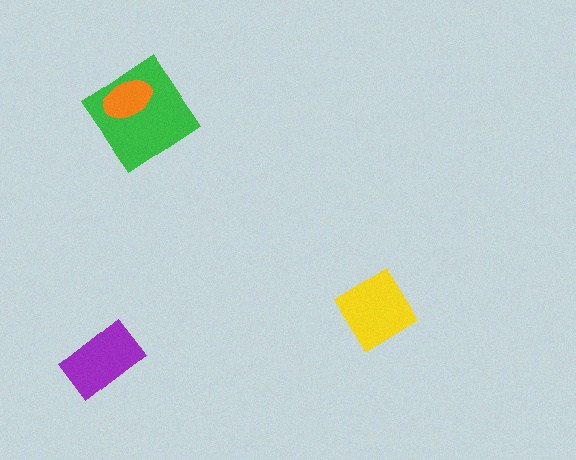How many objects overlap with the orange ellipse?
1 object overlaps with the orange ellipse.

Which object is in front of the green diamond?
The orange ellipse is in front of the green diamond.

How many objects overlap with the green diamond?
1 object overlaps with the green diamond.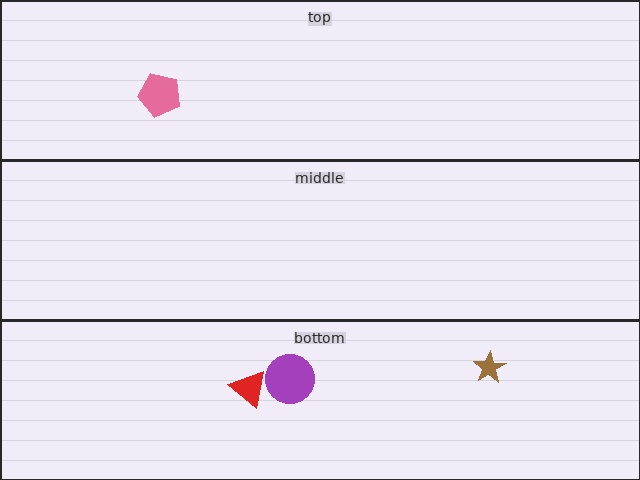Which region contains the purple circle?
The bottom region.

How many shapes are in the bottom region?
3.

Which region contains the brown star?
The bottom region.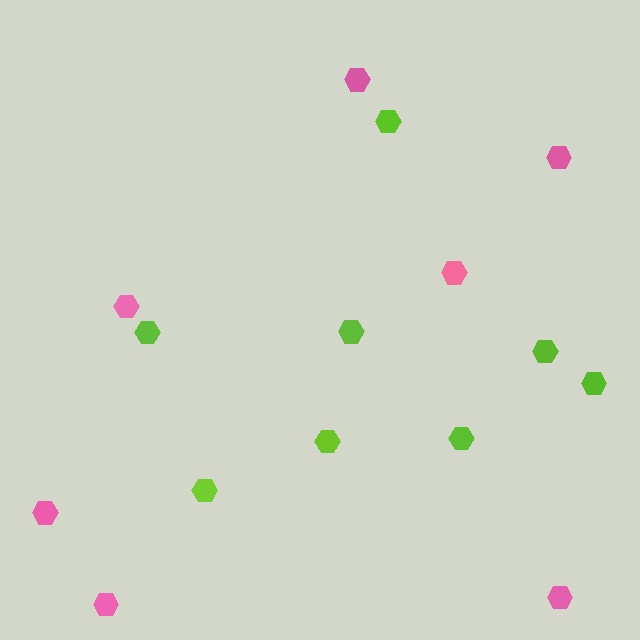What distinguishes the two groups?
There are 2 groups: one group of lime hexagons (8) and one group of pink hexagons (7).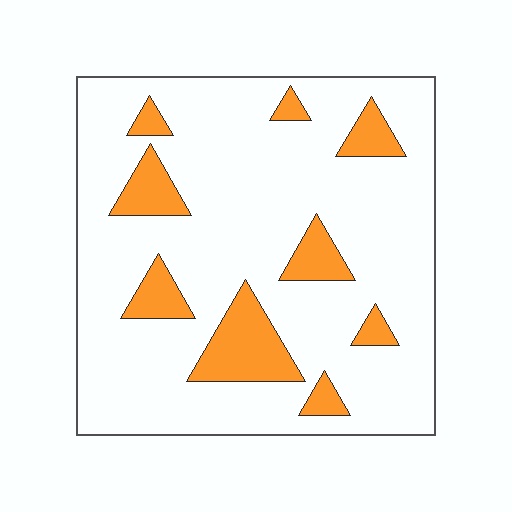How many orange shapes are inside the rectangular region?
9.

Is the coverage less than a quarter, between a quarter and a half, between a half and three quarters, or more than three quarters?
Less than a quarter.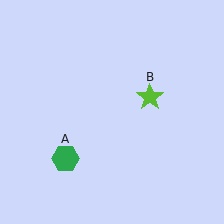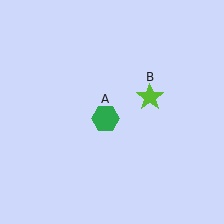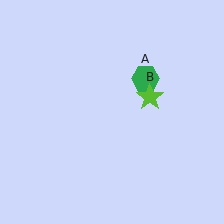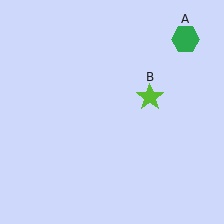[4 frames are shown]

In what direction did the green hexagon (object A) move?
The green hexagon (object A) moved up and to the right.